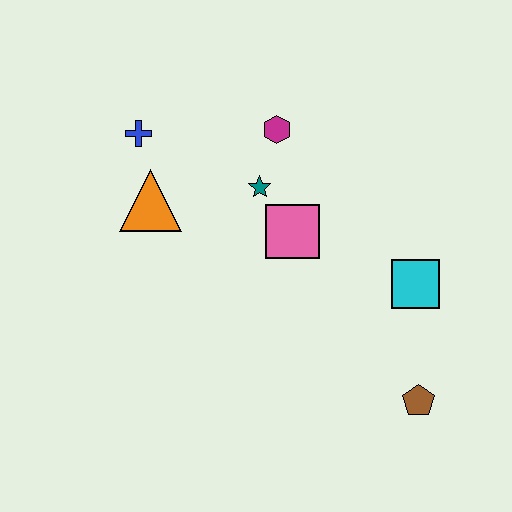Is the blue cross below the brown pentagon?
No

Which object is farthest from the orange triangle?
The brown pentagon is farthest from the orange triangle.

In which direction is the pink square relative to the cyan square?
The pink square is to the left of the cyan square.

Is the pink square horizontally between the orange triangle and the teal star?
No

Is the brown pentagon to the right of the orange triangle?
Yes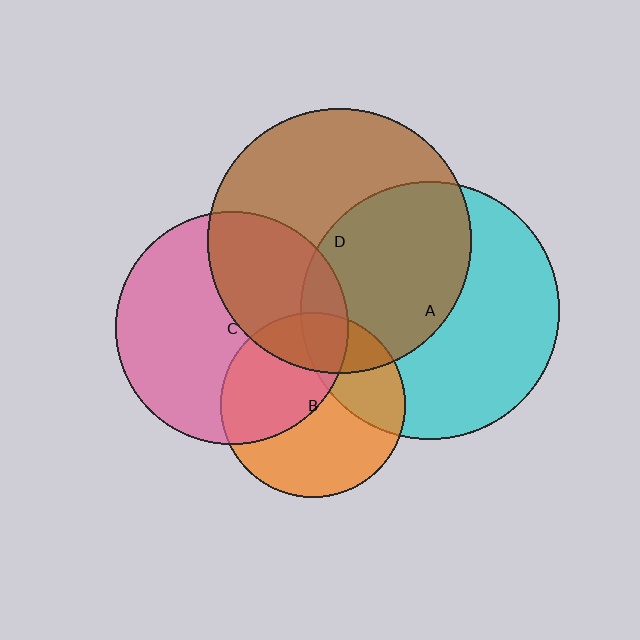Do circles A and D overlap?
Yes.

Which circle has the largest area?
Circle D (brown).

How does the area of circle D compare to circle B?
Approximately 2.1 times.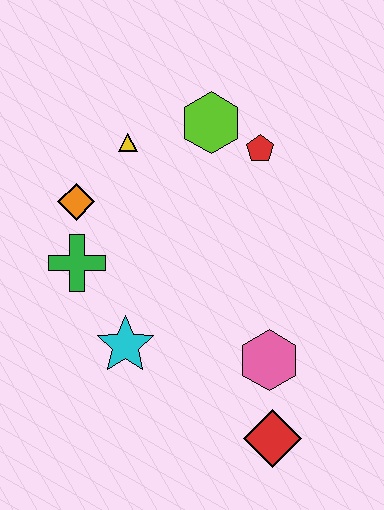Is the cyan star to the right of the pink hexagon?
No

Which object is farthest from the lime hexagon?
The red diamond is farthest from the lime hexagon.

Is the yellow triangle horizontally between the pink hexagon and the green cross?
Yes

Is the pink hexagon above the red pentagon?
No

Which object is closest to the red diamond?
The pink hexagon is closest to the red diamond.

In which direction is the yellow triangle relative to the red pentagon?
The yellow triangle is to the left of the red pentagon.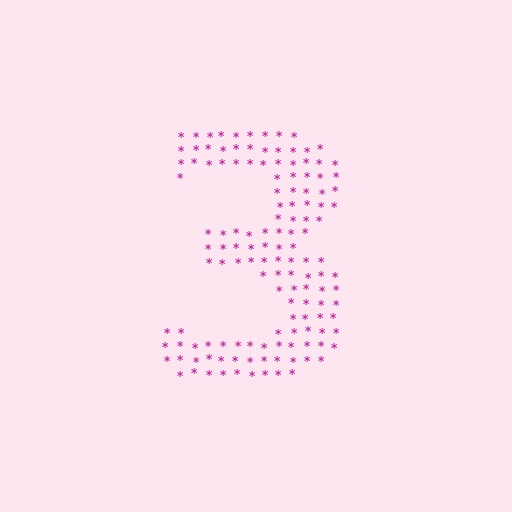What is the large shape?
The large shape is the digit 3.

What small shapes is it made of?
It is made of small asterisks.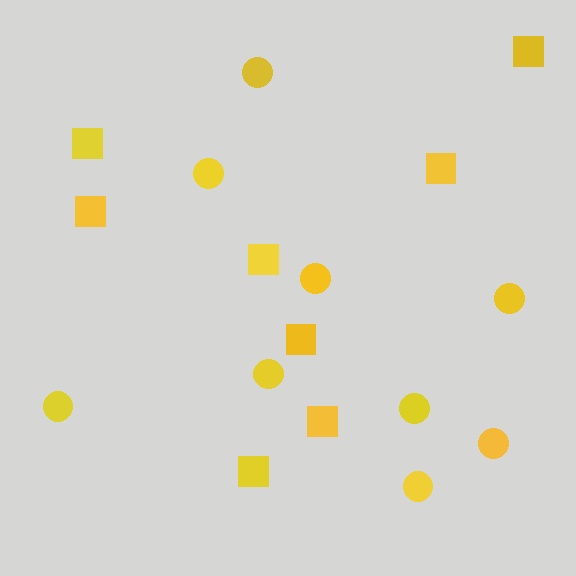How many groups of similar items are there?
There are 2 groups: one group of circles (9) and one group of squares (8).